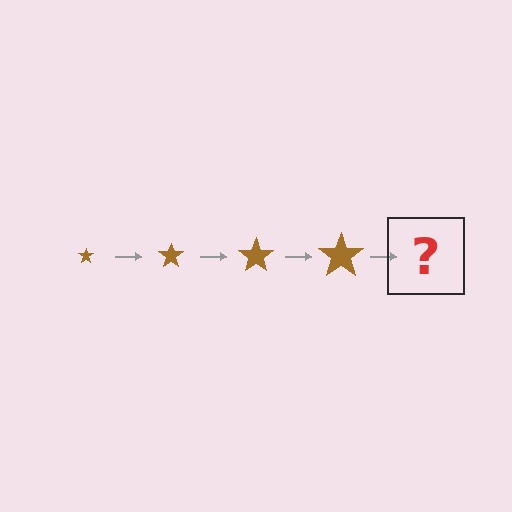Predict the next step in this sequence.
The next step is a brown star, larger than the previous one.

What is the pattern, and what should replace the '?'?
The pattern is that the star gets progressively larger each step. The '?' should be a brown star, larger than the previous one.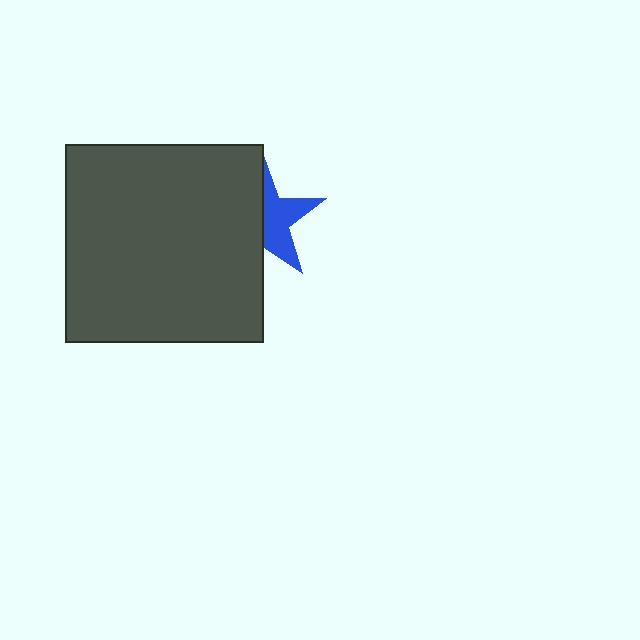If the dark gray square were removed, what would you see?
You would see the complete blue star.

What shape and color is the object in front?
The object in front is a dark gray square.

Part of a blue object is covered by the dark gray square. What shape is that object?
It is a star.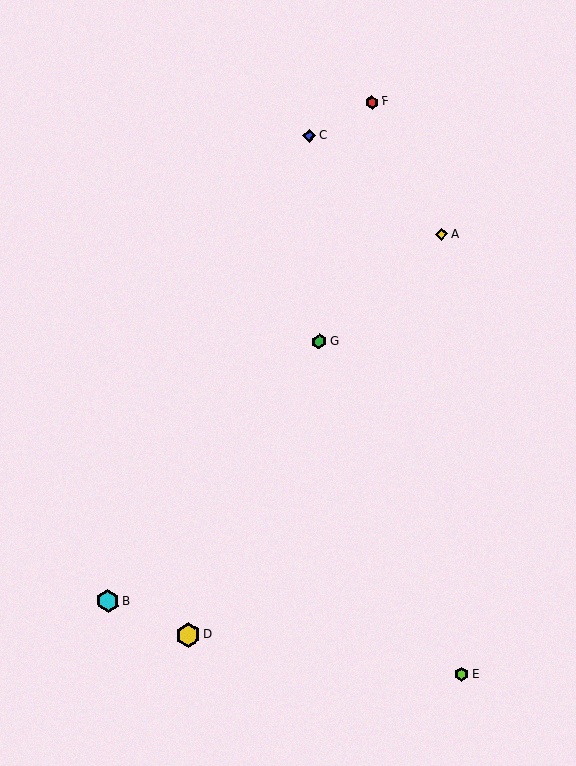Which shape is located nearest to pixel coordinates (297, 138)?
The blue diamond (labeled C) at (309, 135) is nearest to that location.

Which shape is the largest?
The yellow hexagon (labeled D) is the largest.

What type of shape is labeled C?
Shape C is a blue diamond.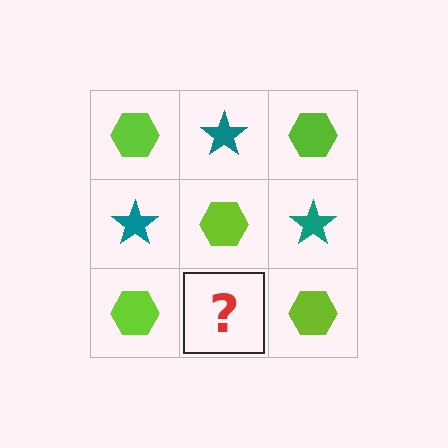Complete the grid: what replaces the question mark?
The question mark should be replaced with a teal star.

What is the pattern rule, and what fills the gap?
The rule is that it alternates lime hexagon and teal star in a checkerboard pattern. The gap should be filled with a teal star.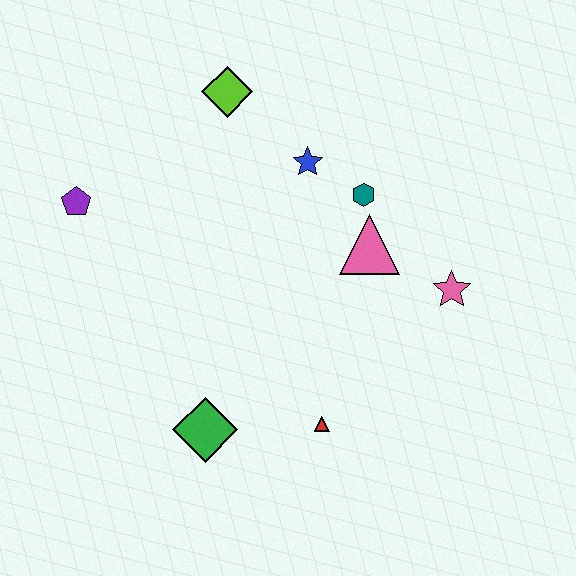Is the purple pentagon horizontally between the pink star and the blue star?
No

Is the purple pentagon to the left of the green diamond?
Yes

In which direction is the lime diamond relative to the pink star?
The lime diamond is to the left of the pink star.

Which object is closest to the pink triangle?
The teal hexagon is closest to the pink triangle.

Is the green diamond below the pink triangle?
Yes